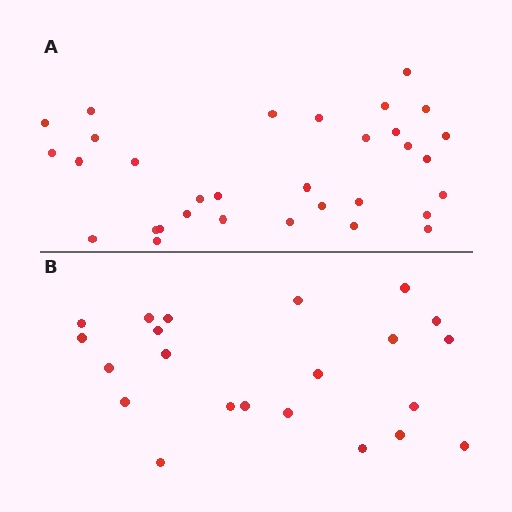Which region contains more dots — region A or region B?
Region A (the top region) has more dots.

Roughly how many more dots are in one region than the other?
Region A has roughly 10 or so more dots than region B.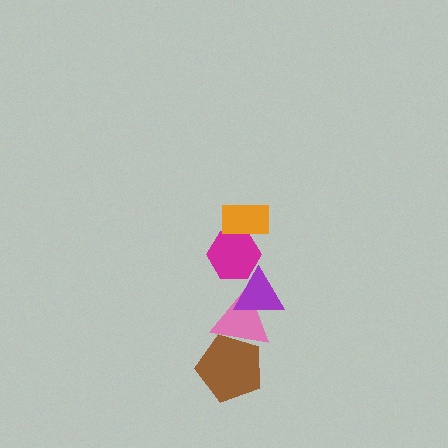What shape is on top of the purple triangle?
The magenta hexagon is on top of the purple triangle.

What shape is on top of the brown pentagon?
The pink triangle is on top of the brown pentagon.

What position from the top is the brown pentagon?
The brown pentagon is 5th from the top.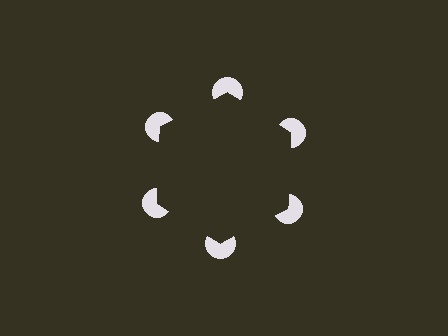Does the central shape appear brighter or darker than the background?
It typically appears slightly darker than the background, even though no actual brightness change is drawn.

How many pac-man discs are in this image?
There are 6 — one at each vertex of the illusory hexagon.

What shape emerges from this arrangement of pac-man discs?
An illusory hexagon — its edges are inferred from the aligned wedge cuts in the pac-man discs, not physically drawn.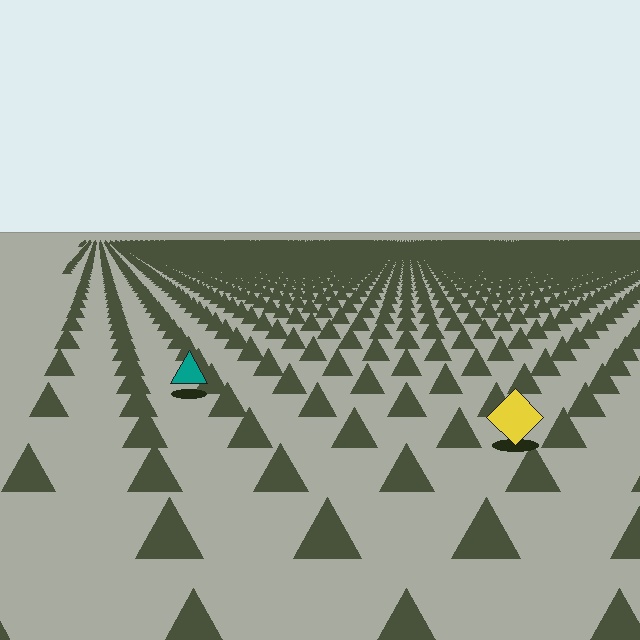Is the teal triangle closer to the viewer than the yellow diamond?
No. The yellow diamond is closer — you can tell from the texture gradient: the ground texture is coarser near it.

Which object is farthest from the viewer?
The teal triangle is farthest from the viewer. It appears smaller and the ground texture around it is denser.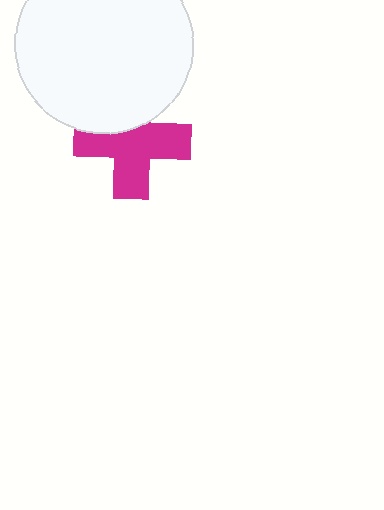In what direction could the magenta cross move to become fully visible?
The magenta cross could move down. That would shift it out from behind the white circle entirely.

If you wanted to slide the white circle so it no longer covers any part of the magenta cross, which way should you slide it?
Slide it up — that is the most direct way to separate the two shapes.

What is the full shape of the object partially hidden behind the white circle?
The partially hidden object is a magenta cross.